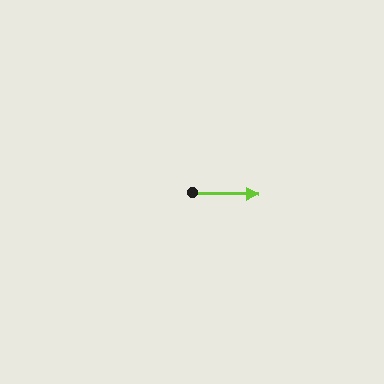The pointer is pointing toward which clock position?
Roughly 3 o'clock.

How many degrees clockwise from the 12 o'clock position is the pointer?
Approximately 92 degrees.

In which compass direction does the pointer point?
East.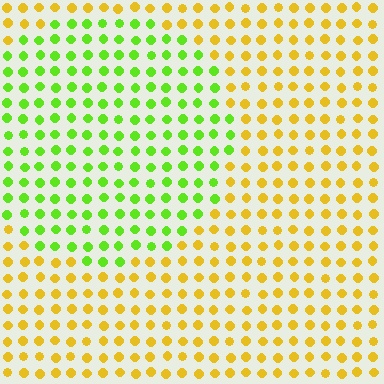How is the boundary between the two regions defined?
The boundary is defined purely by a slight shift in hue (about 54 degrees). Spacing, size, and orientation are identical on both sides.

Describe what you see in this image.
The image is filled with small yellow elements in a uniform arrangement. A circle-shaped region is visible where the elements are tinted to a slightly different hue, forming a subtle color boundary.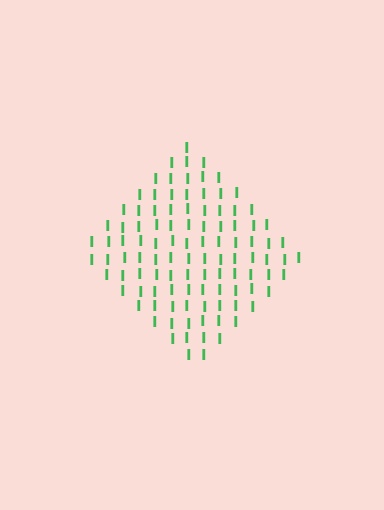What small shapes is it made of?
It is made of small letter I's.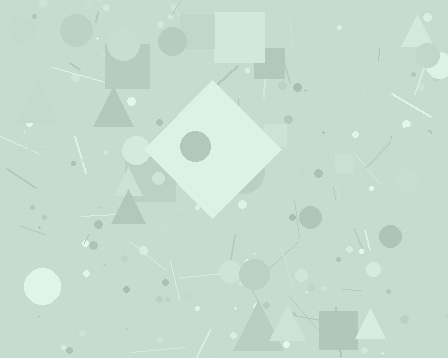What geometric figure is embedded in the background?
A diamond is embedded in the background.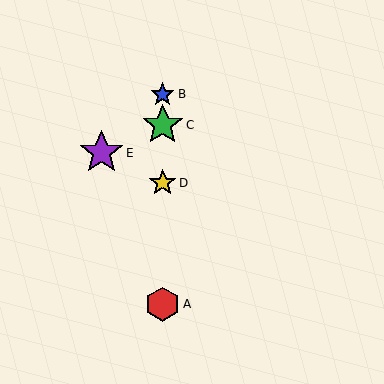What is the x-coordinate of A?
Object A is at x≈163.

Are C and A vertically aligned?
Yes, both are at x≈163.